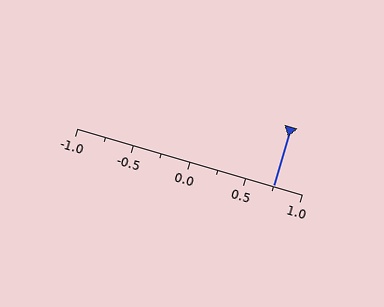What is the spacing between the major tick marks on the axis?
The major ticks are spaced 0.5 apart.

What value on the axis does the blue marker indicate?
The marker indicates approximately 0.75.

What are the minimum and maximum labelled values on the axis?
The axis runs from -1.0 to 1.0.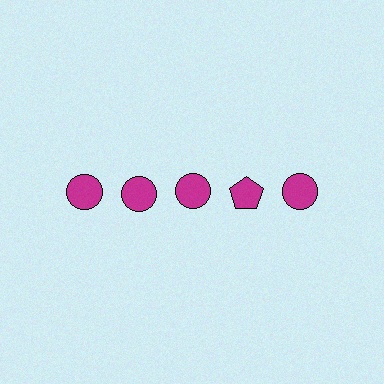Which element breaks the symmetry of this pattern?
The magenta pentagon in the top row, second from right column breaks the symmetry. All other shapes are magenta circles.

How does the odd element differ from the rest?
It has a different shape: pentagon instead of circle.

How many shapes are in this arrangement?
There are 5 shapes arranged in a grid pattern.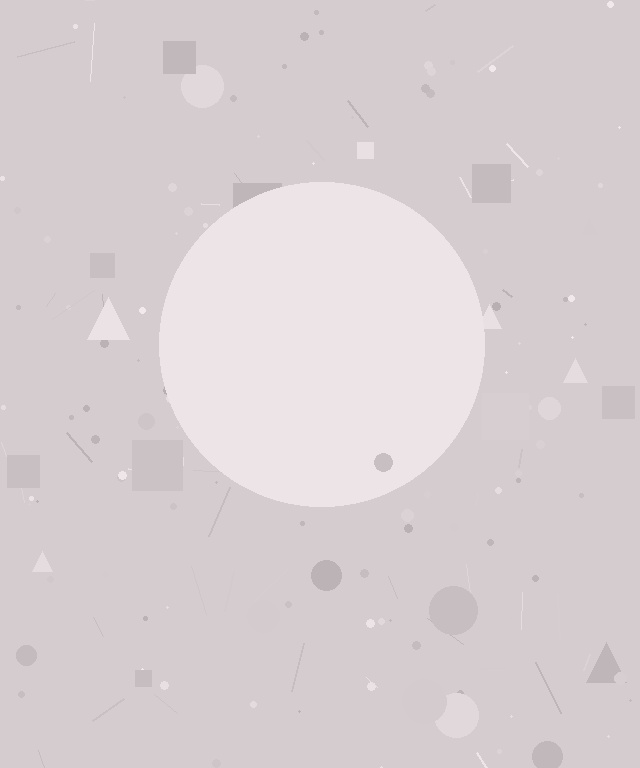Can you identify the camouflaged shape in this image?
The camouflaged shape is a circle.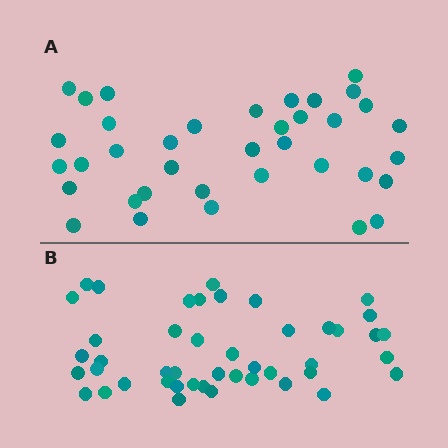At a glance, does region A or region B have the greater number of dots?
Region B (the bottom region) has more dots.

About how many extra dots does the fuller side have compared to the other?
Region B has roughly 8 or so more dots than region A.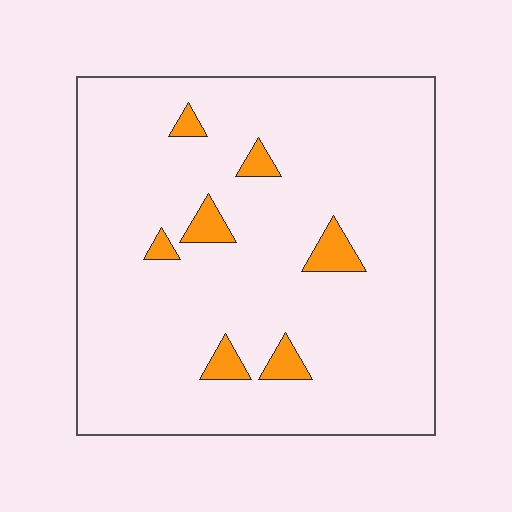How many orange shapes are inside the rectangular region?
7.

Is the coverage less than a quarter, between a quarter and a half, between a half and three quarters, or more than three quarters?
Less than a quarter.